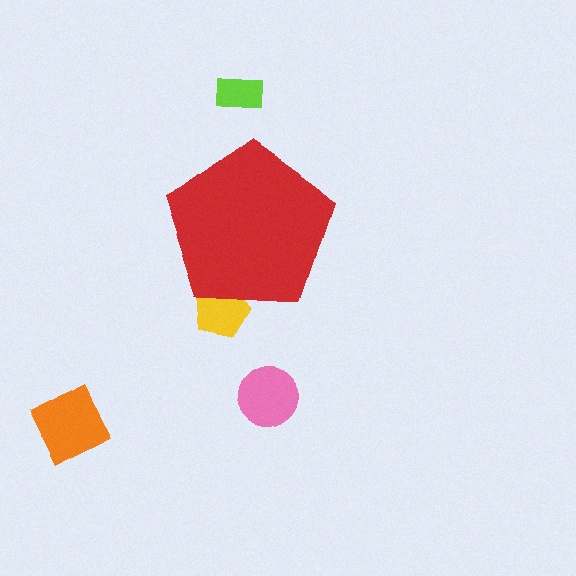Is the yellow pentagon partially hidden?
Yes, the yellow pentagon is partially hidden behind the red pentagon.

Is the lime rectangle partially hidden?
No, the lime rectangle is fully visible.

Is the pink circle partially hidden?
No, the pink circle is fully visible.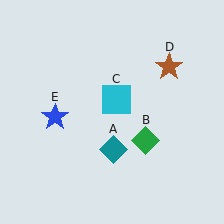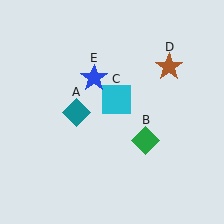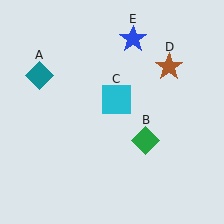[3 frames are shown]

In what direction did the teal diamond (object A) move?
The teal diamond (object A) moved up and to the left.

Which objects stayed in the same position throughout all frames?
Green diamond (object B) and cyan square (object C) and brown star (object D) remained stationary.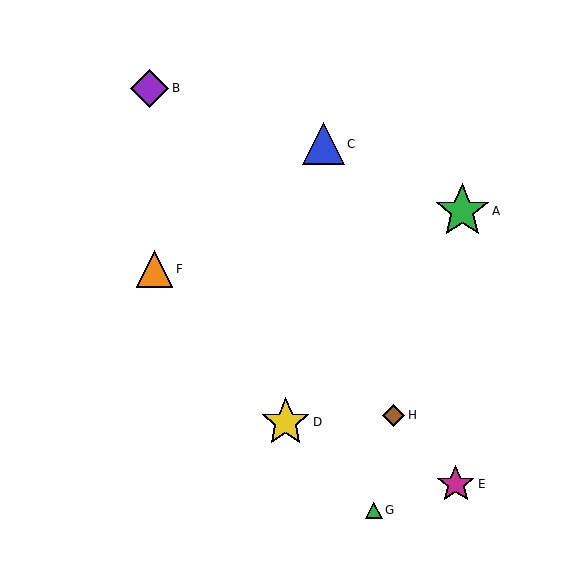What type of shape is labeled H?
Shape H is a brown diamond.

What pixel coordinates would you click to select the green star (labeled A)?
Click at (462, 211) to select the green star A.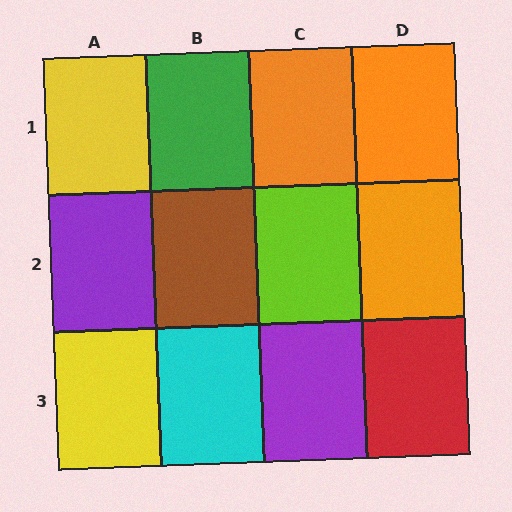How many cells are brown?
1 cell is brown.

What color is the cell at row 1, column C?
Orange.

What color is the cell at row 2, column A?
Purple.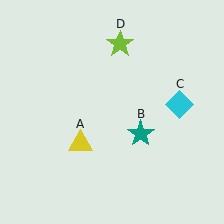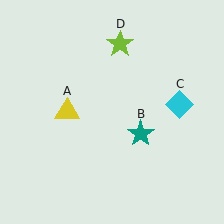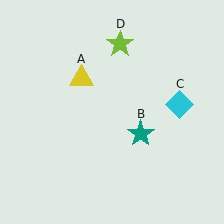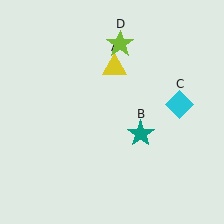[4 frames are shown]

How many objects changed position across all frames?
1 object changed position: yellow triangle (object A).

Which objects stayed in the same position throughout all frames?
Teal star (object B) and cyan diamond (object C) and lime star (object D) remained stationary.